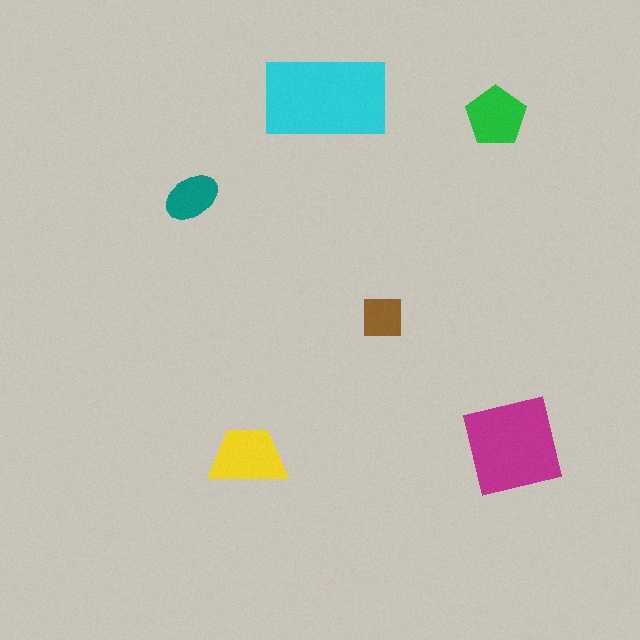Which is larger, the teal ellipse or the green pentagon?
The green pentagon.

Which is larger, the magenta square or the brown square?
The magenta square.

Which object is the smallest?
The brown square.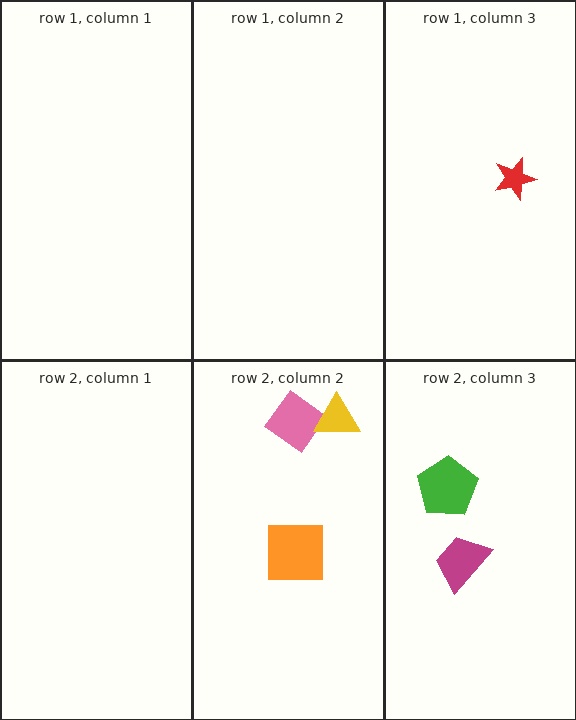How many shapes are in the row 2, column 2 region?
3.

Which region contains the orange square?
The row 2, column 2 region.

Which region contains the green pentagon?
The row 2, column 3 region.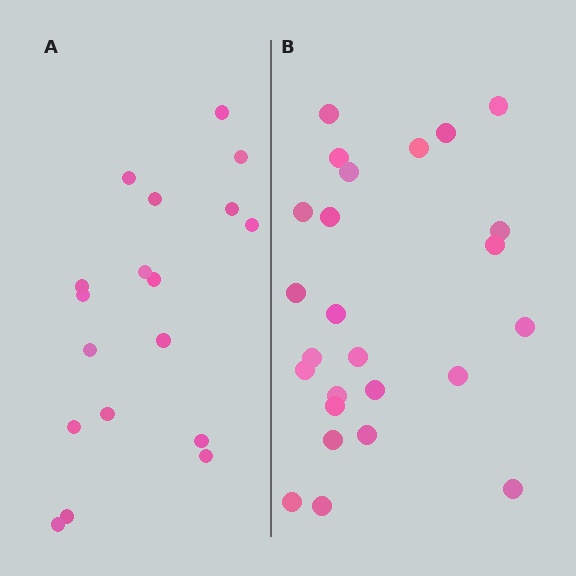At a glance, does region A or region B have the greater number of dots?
Region B (the right region) has more dots.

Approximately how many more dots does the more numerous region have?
Region B has roughly 8 or so more dots than region A.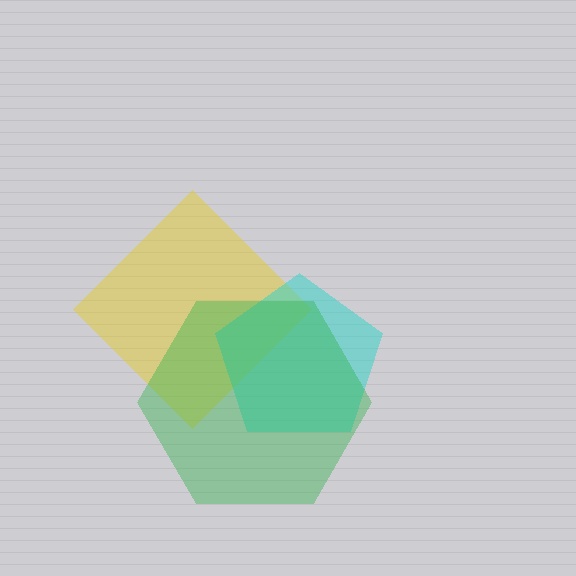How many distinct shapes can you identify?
There are 3 distinct shapes: a yellow diamond, a cyan pentagon, a green hexagon.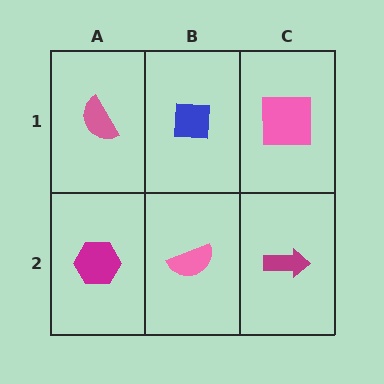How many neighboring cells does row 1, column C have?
2.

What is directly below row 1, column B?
A pink semicircle.